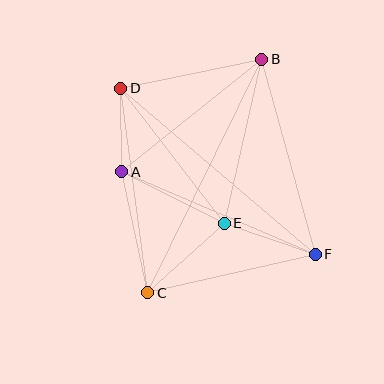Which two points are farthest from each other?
Points B and C are farthest from each other.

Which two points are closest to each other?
Points A and D are closest to each other.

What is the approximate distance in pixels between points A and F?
The distance between A and F is approximately 211 pixels.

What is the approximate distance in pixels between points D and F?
The distance between D and F is approximately 256 pixels.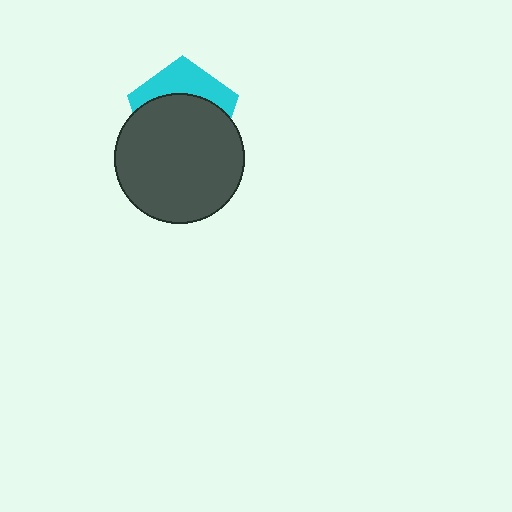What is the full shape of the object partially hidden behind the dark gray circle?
The partially hidden object is a cyan pentagon.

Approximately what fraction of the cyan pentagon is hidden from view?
Roughly 65% of the cyan pentagon is hidden behind the dark gray circle.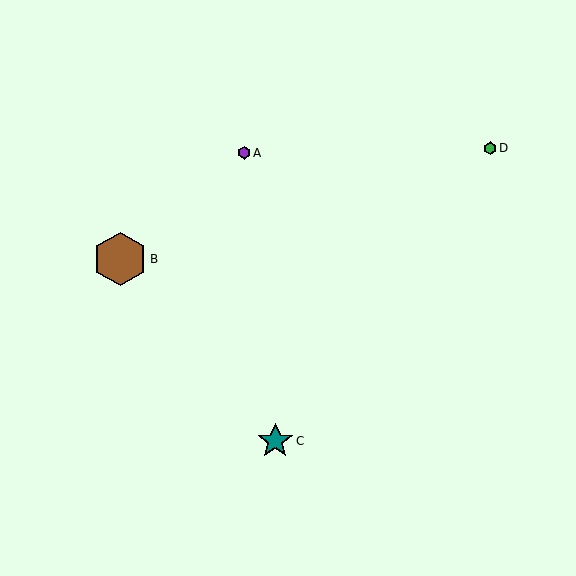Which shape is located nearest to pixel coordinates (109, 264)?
The brown hexagon (labeled B) at (120, 259) is nearest to that location.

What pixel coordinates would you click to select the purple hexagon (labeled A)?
Click at (244, 153) to select the purple hexagon A.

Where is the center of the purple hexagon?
The center of the purple hexagon is at (244, 153).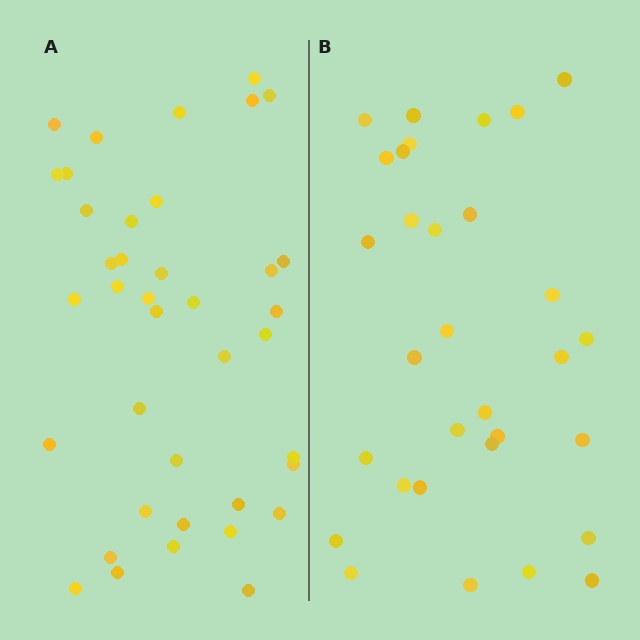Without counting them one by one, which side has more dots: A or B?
Region A (the left region) has more dots.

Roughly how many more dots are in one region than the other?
Region A has roughly 8 or so more dots than region B.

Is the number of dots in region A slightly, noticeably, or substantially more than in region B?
Region A has noticeably more, but not dramatically so. The ratio is roughly 1.3 to 1.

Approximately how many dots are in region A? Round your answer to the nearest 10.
About 40 dots. (The exact count is 39, which rounds to 40.)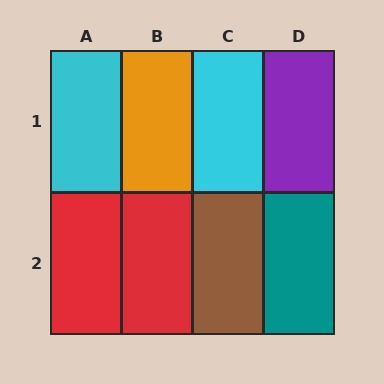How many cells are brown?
1 cell is brown.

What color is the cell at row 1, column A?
Cyan.